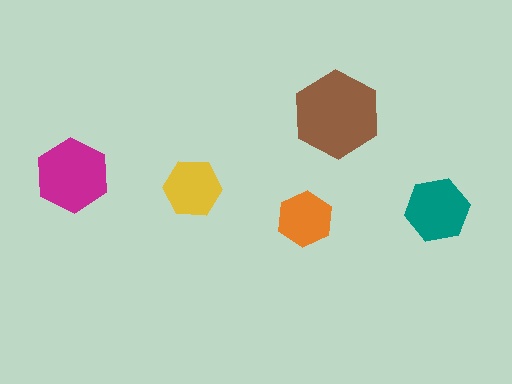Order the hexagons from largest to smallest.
the brown one, the magenta one, the teal one, the yellow one, the orange one.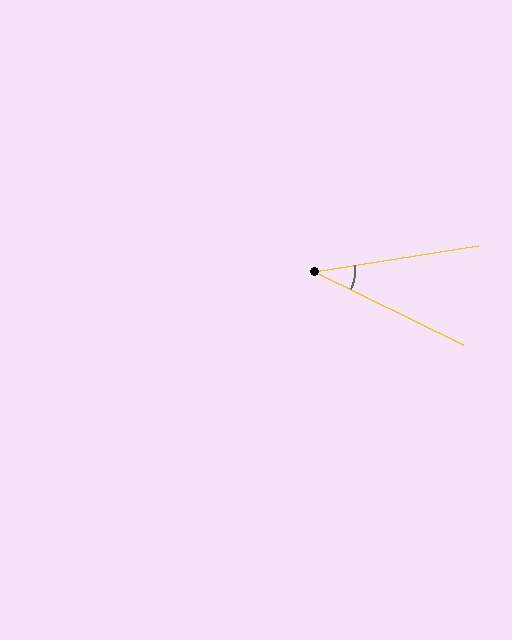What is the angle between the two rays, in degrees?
Approximately 35 degrees.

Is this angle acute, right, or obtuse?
It is acute.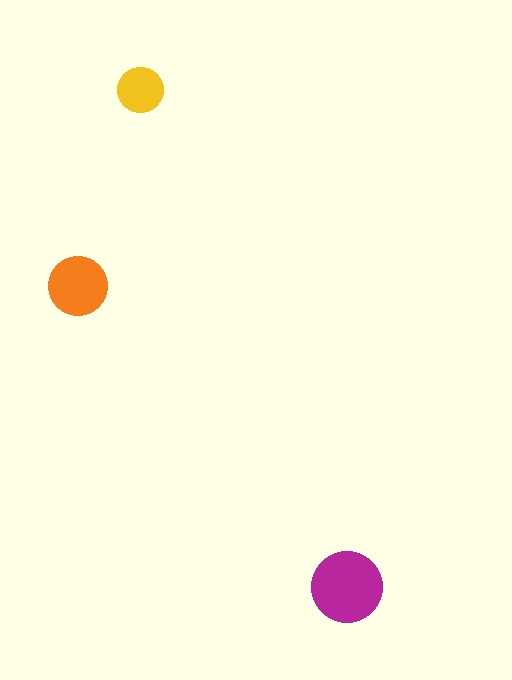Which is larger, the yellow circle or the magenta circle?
The magenta one.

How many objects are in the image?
There are 3 objects in the image.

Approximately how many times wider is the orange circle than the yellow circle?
About 1.5 times wider.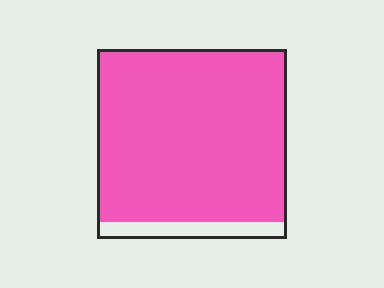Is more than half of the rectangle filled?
Yes.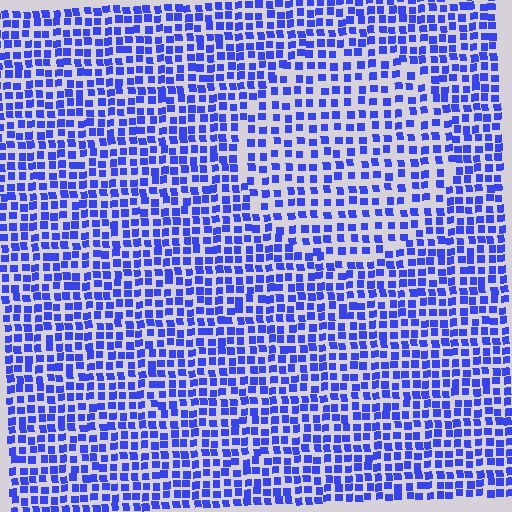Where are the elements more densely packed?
The elements are more densely packed outside the circle boundary.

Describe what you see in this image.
The image contains small blue elements arranged at two different densities. A circle-shaped region is visible where the elements are less densely packed than the surrounding area.